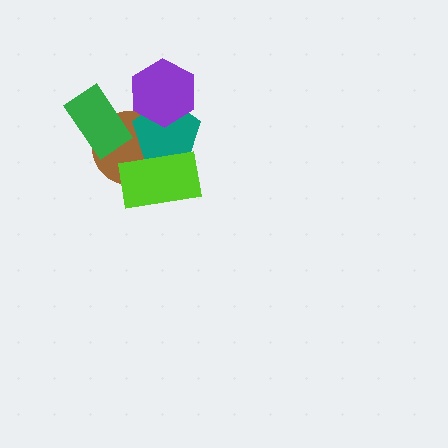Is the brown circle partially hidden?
Yes, it is partially covered by another shape.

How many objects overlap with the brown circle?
3 objects overlap with the brown circle.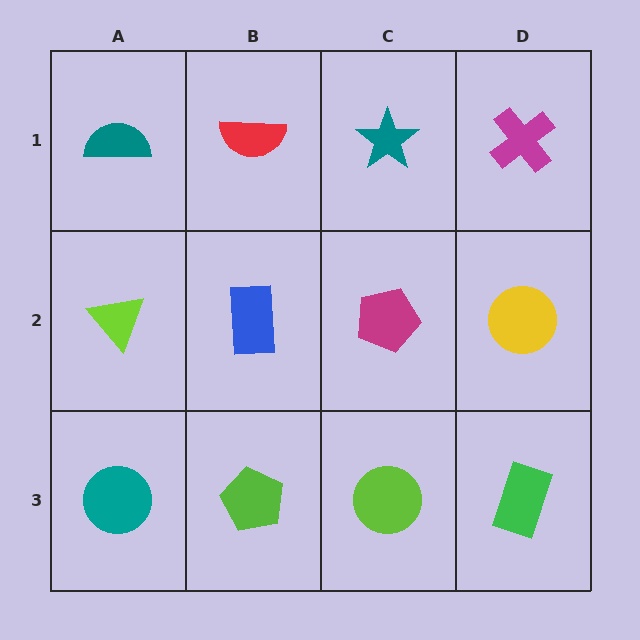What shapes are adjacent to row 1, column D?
A yellow circle (row 2, column D), a teal star (row 1, column C).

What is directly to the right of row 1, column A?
A red semicircle.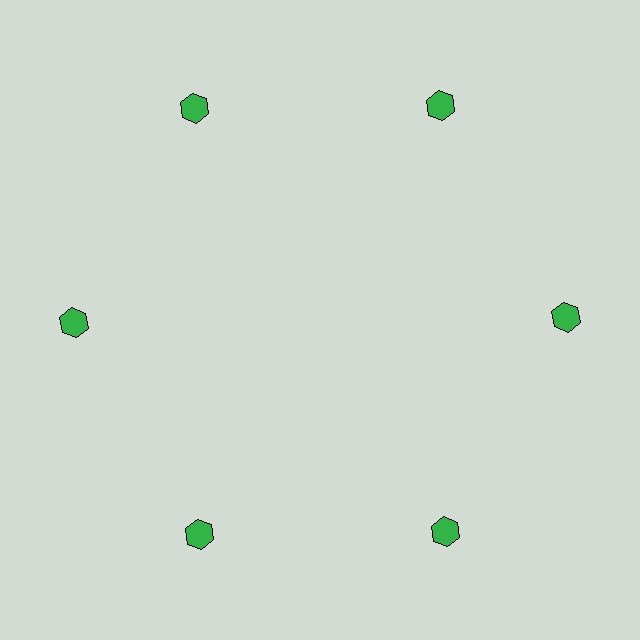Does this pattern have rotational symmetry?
Yes, this pattern has 6-fold rotational symmetry. It looks the same after rotating 60 degrees around the center.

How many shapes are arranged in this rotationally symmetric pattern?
There are 6 shapes, arranged in 6 groups of 1.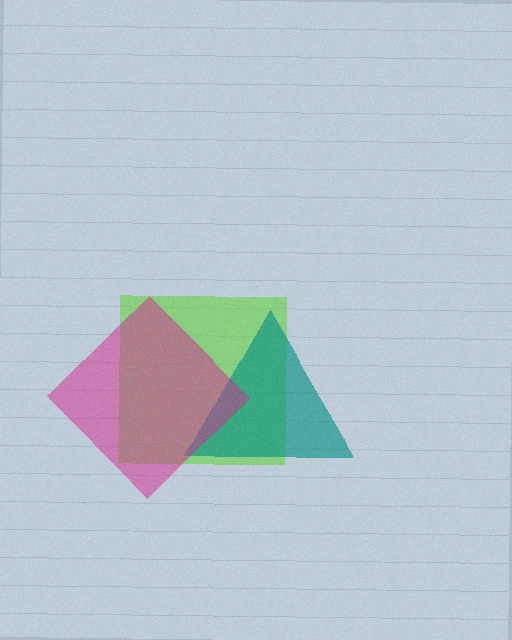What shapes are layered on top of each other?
The layered shapes are: a lime square, a teal triangle, a magenta diamond.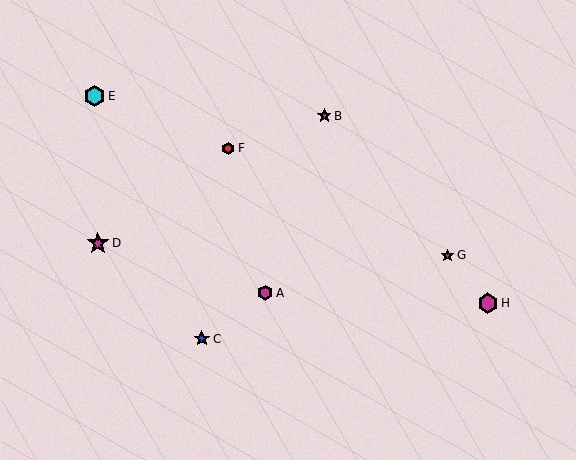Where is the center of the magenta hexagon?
The center of the magenta hexagon is at (488, 303).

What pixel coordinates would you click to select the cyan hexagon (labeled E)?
Click at (94, 96) to select the cyan hexagon E.